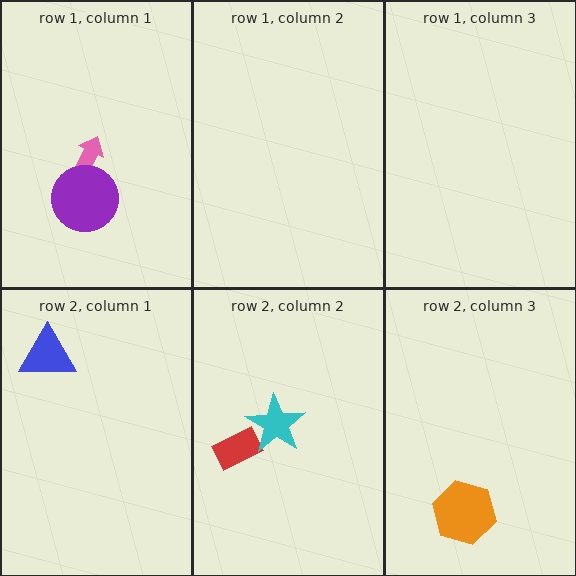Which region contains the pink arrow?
The row 1, column 1 region.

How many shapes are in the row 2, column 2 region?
2.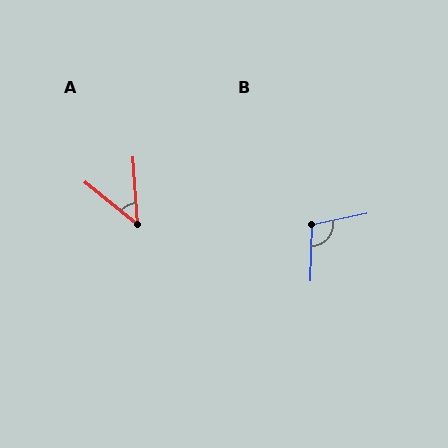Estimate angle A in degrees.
Approximately 48 degrees.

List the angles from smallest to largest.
A (48°), B (103°).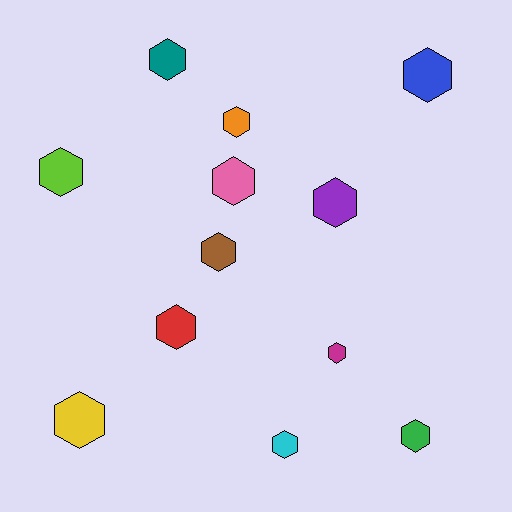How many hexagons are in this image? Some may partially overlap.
There are 12 hexagons.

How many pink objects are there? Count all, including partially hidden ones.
There is 1 pink object.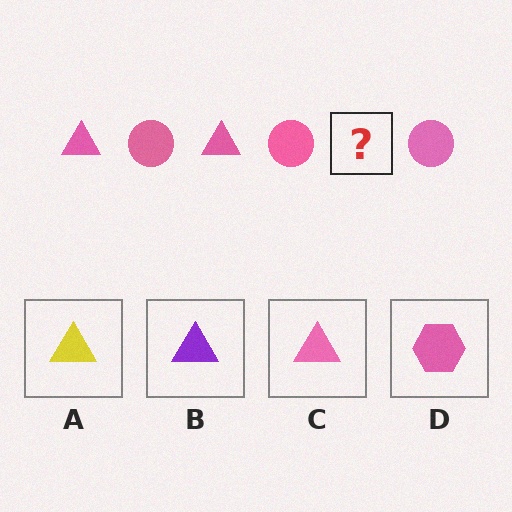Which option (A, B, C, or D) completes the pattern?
C.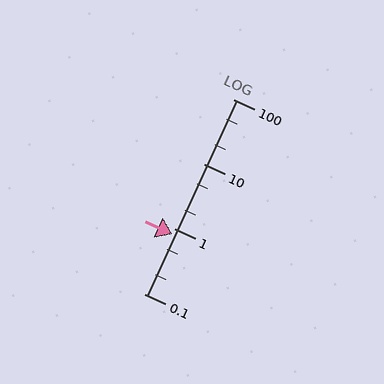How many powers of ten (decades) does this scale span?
The scale spans 3 decades, from 0.1 to 100.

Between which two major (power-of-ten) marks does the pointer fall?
The pointer is between 0.1 and 1.